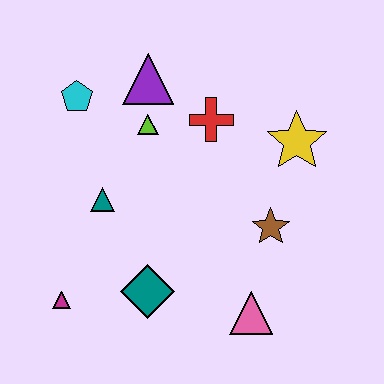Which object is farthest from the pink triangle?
The cyan pentagon is farthest from the pink triangle.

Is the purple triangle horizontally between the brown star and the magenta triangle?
Yes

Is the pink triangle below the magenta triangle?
Yes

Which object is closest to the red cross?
The lime triangle is closest to the red cross.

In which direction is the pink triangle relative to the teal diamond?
The pink triangle is to the right of the teal diamond.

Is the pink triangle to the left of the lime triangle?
No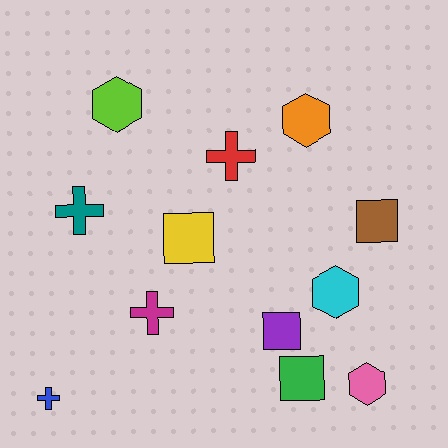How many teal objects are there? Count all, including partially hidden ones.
There is 1 teal object.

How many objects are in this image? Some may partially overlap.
There are 12 objects.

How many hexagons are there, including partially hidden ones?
There are 4 hexagons.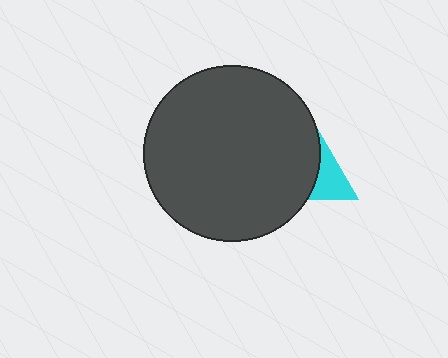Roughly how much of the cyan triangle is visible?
A small part of it is visible (roughly 33%).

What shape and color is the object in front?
The object in front is a dark gray circle.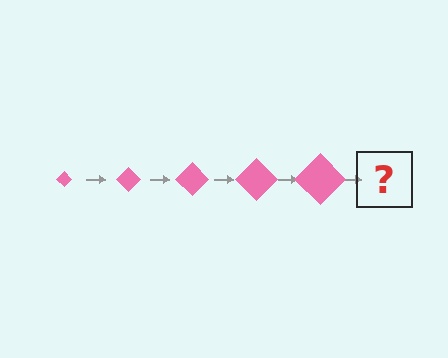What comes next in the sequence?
The next element should be a pink diamond, larger than the previous one.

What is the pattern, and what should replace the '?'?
The pattern is that the diamond gets progressively larger each step. The '?' should be a pink diamond, larger than the previous one.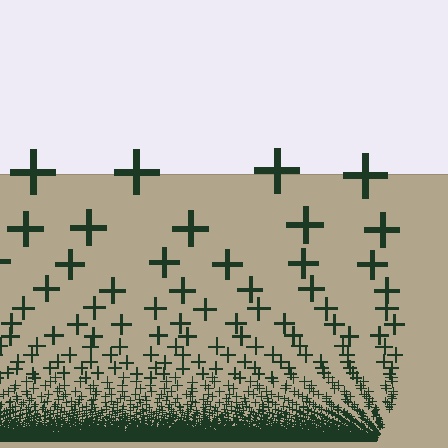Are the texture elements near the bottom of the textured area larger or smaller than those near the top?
Smaller. The gradient is inverted — elements near the bottom are smaller and denser.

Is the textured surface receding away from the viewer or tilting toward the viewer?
The surface appears to tilt toward the viewer. Texture elements get larger and sparser toward the top.